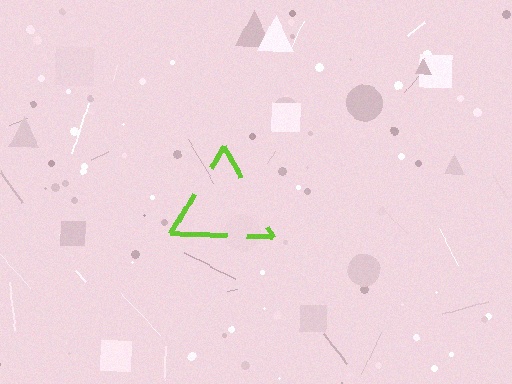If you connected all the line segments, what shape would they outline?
They would outline a triangle.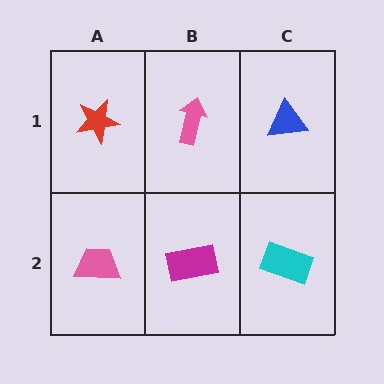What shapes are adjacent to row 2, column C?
A blue triangle (row 1, column C), a magenta rectangle (row 2, column B).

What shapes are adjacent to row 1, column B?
A magenta rectangle (row 2, column B), a red star (row 1, column A), a blue triangle (row 1, column C).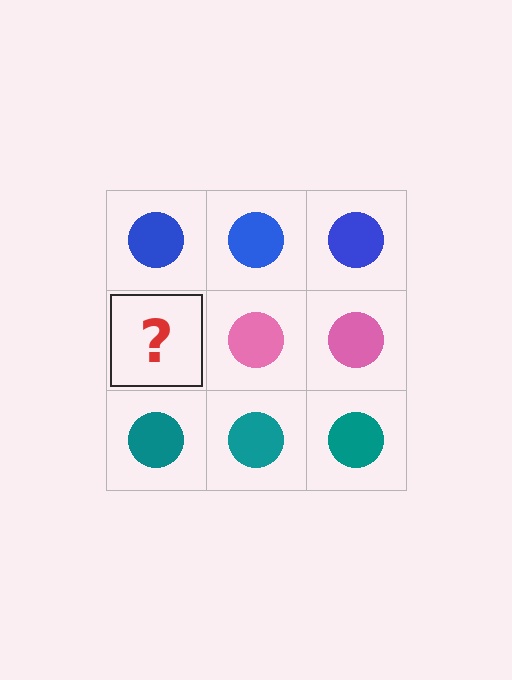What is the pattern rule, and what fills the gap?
The rule is that each row has a consistent color. The gap should be filled with a pink circle.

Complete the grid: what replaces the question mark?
The question mark should be replaced with a pink circle.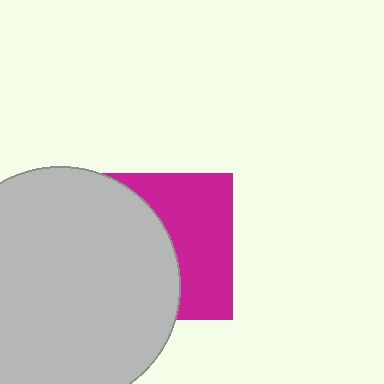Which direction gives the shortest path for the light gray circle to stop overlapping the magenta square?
Moving left gives the shortest separation.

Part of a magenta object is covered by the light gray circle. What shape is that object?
It is a square.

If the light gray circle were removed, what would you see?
You would see the complete magenta square.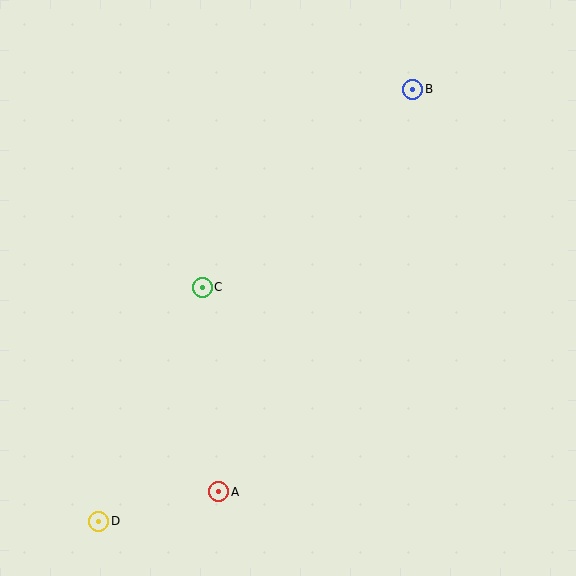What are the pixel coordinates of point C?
Point C is at (202, 287).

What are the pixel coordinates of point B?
Point B is at (413, 89).